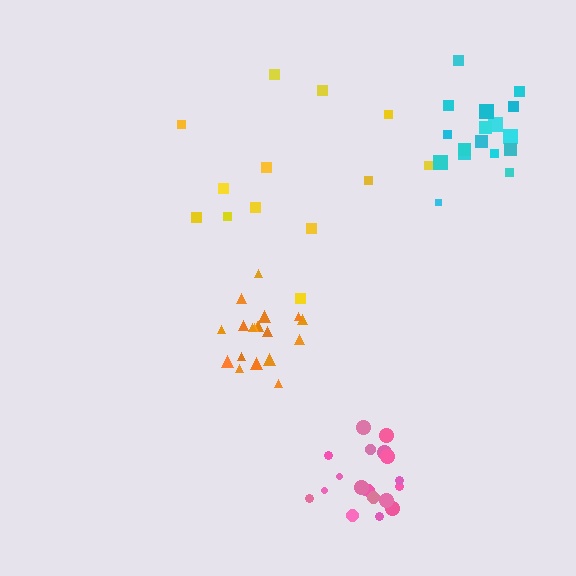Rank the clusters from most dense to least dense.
orange, pink, cyan, yellow.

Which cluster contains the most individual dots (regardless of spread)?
Orange (19).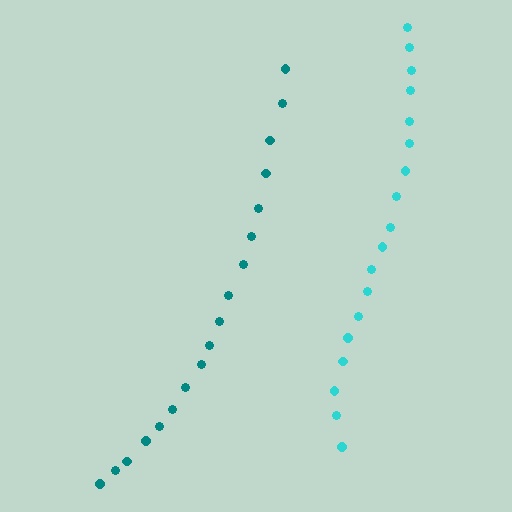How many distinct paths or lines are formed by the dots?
There are 2 distinct paths.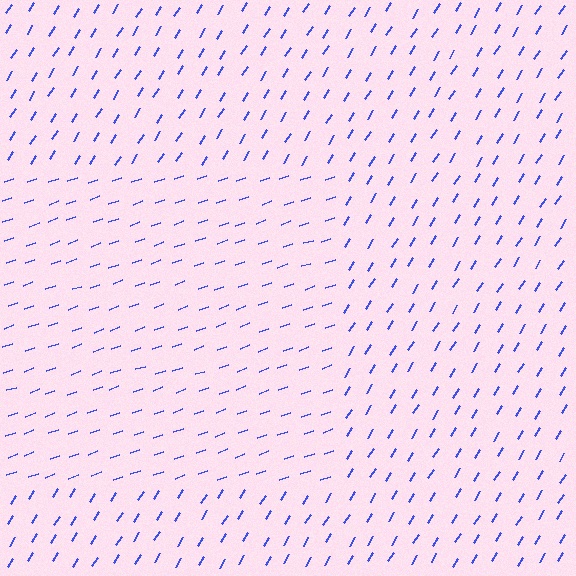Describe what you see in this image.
The image is filled with small blue line segments. A rectangle region in the image has lines oriented differently from the surrounding lines, creating a visible texture boundary.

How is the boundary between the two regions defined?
The boundary is defined purely by a change in line orientation (approximately 38 degrees difference). All lines are the same color and thickness.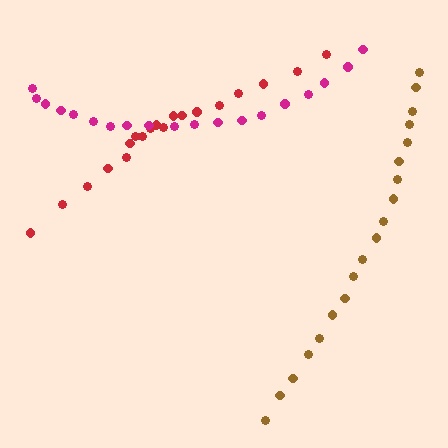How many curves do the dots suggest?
There are 3 distinct paths.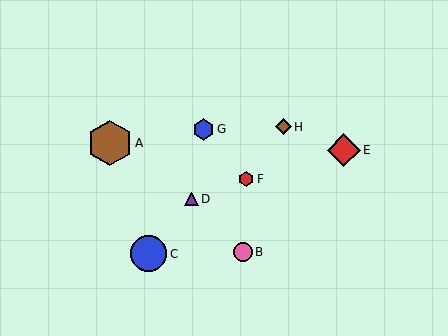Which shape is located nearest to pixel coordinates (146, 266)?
The blue circle (labeled C) at (149, 254) is nearest to that location.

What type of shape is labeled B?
Shape B is a pink circle.